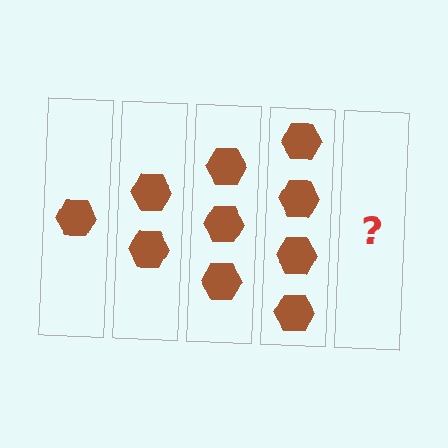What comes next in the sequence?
The next element should be 5 hexagons.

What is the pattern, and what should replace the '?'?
The pattern is that each step adds one more hexagon. The '?' should be 5 hexagons.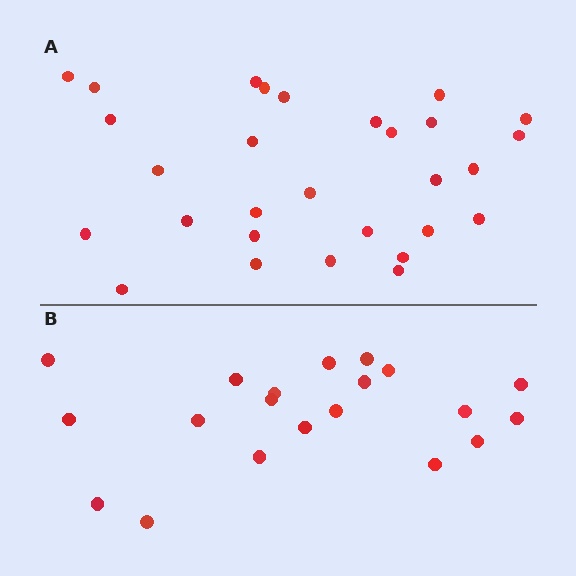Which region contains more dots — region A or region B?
Region A (the top region) has more dots.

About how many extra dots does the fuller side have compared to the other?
Region A has roughly 8 or so more dots than region B.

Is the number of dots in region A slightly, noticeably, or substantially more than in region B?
Region A has substantially more. The ratio is roughly 1.4 to 1.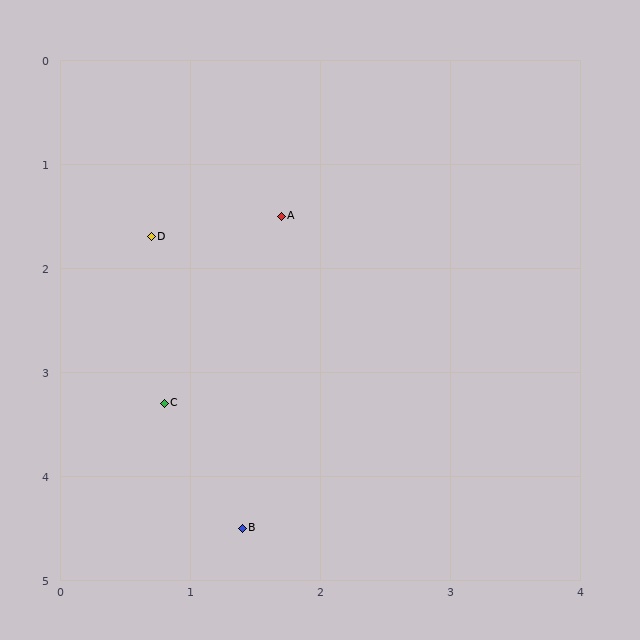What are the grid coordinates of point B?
Point B is at approximately (1.4, 4.5).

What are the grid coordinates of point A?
Point A is at approximately (1.7, 1.5).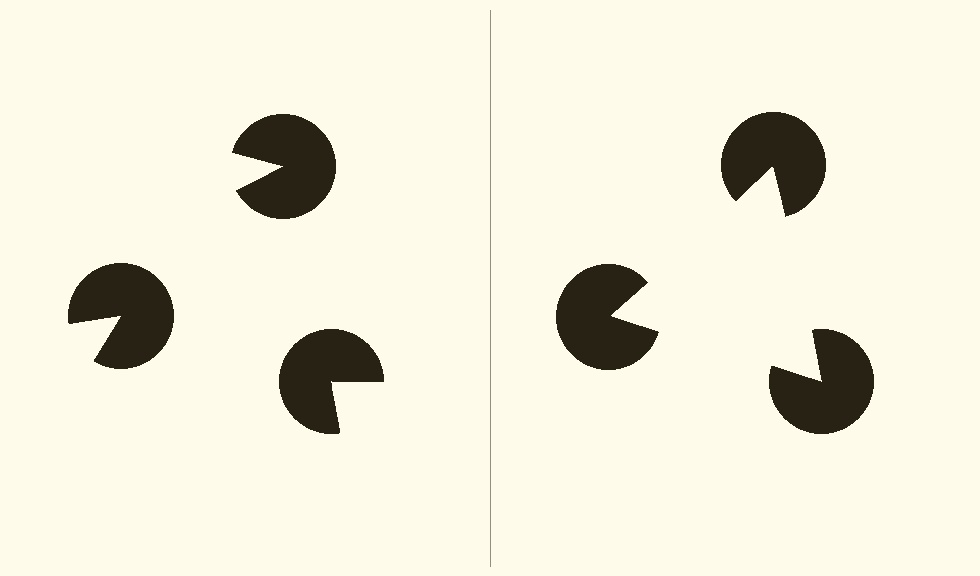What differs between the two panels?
The pac-man discs are positioned identically on both sides; only the wedge orientations differ. On the right they align to a triangle; on the left they are misaligned.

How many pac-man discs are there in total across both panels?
6 — 3 on each side.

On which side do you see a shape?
An illusory triangle appears on the right side. On the left side the wedge cuts are rotated, so no coherent shape forms.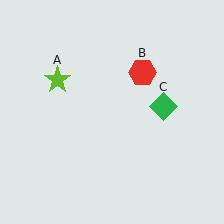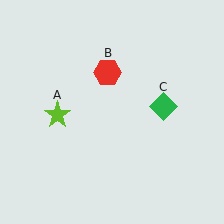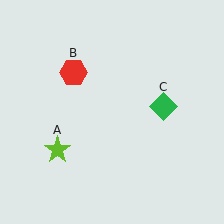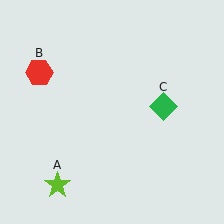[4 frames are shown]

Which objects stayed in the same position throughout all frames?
Green diamond (object C) remained stationary.